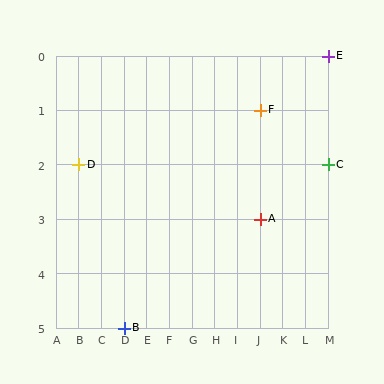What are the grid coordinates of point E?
Point E is at grid coordinates (M, 0).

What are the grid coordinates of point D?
Point D is at grid coordinates (B, 2).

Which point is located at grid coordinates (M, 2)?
Point C is at (M, 2).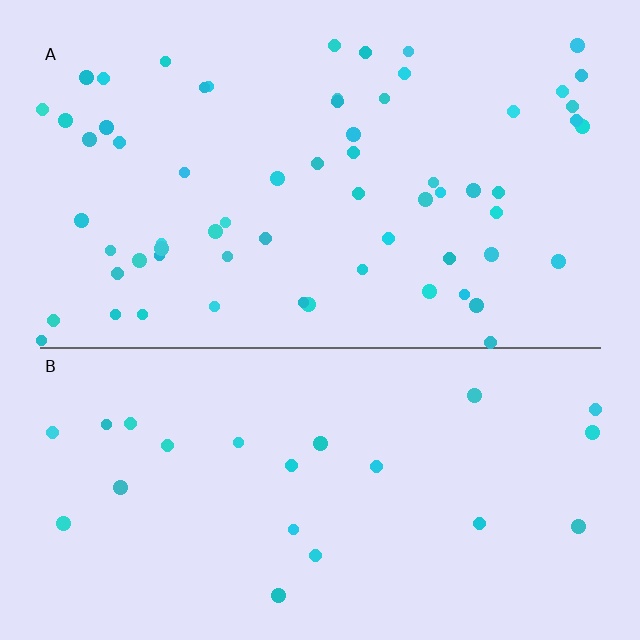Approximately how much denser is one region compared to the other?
Approximately 2.9× — region A over region B.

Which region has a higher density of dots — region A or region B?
A (the top).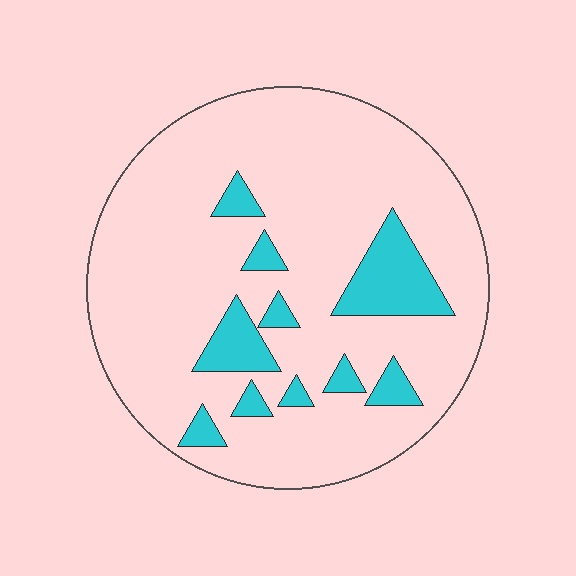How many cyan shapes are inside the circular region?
10.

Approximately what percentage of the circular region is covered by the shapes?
Approximately 15%.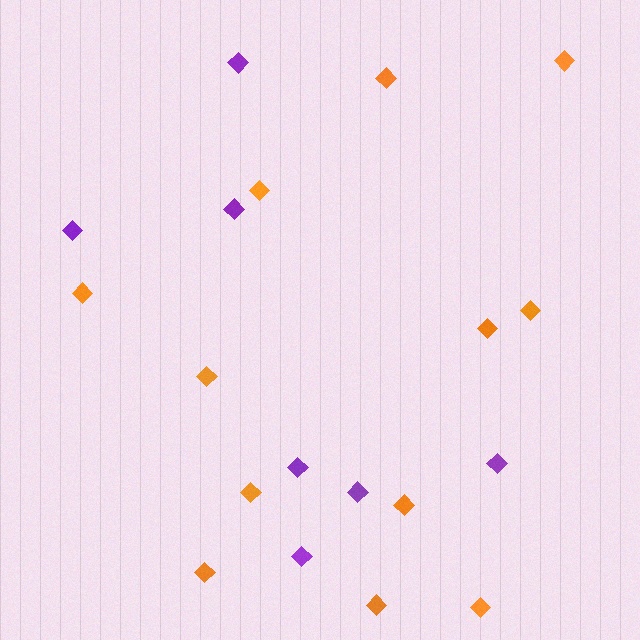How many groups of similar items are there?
There are 2 groups: one group of orange diamonds (12) and one group of purple diamonds (7).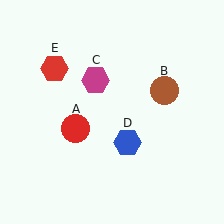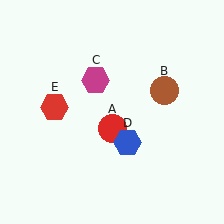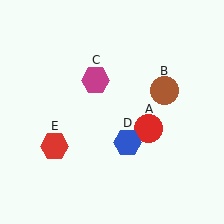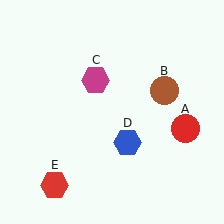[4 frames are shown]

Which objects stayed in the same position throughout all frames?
Brown circle (object B) and magenta hexagon (object C) and blue hexagon (object D) remained stationary.